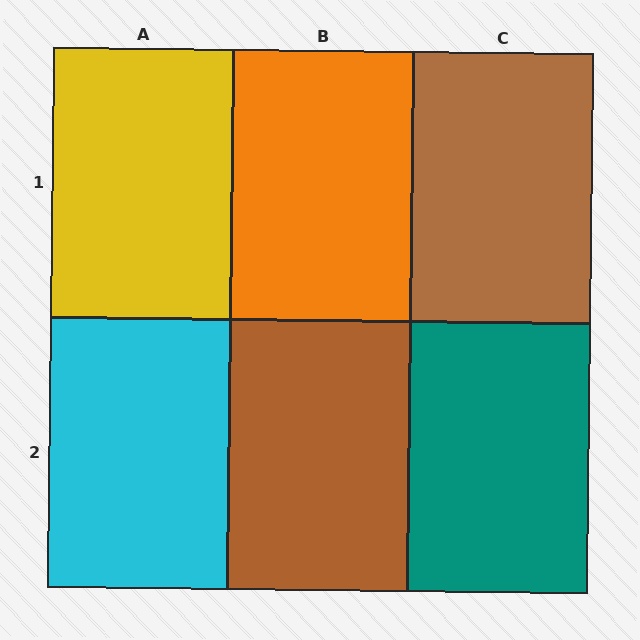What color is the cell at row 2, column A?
Cyan.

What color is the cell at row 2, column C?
Teal.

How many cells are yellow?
1 cell is yellow.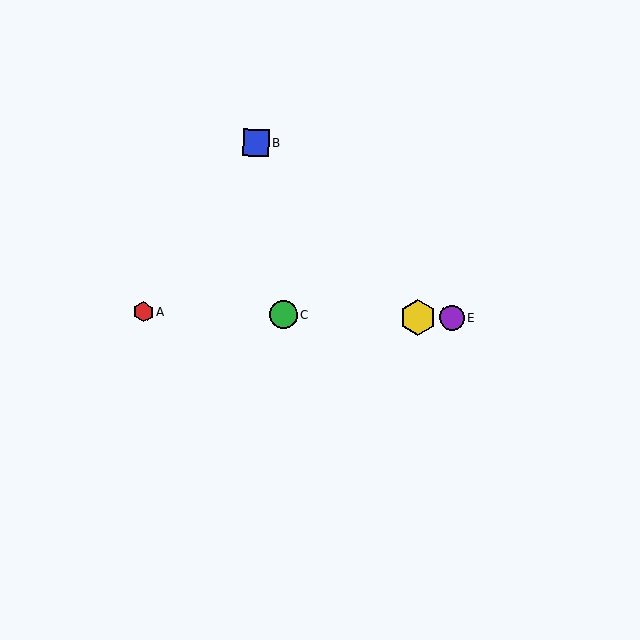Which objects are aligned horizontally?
Objects A, C, D, E are aligned horizontally.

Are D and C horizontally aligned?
Yes, both are at y≈317.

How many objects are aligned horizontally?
4 objects (A, C, D, E) are aligned horizontally.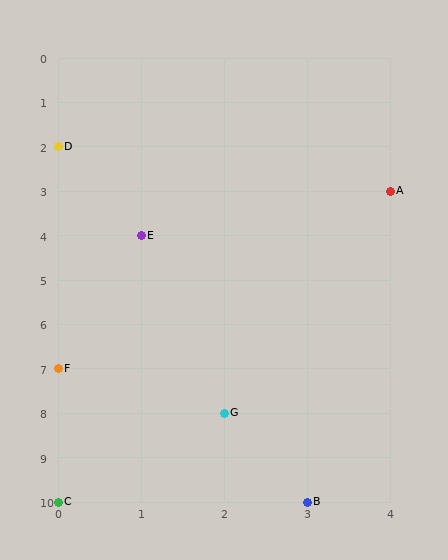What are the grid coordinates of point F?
Point F is at grid coordinates (0, 7).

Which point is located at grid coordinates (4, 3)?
Point A is at (4, 3).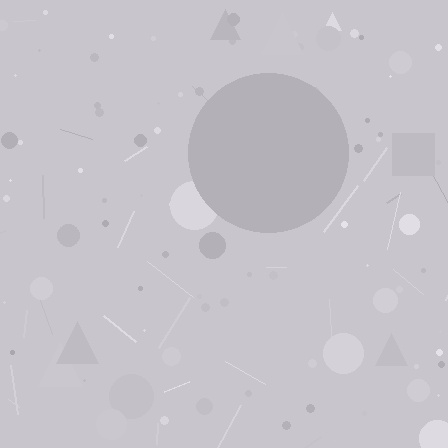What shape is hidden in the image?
A circle is hidden in the image.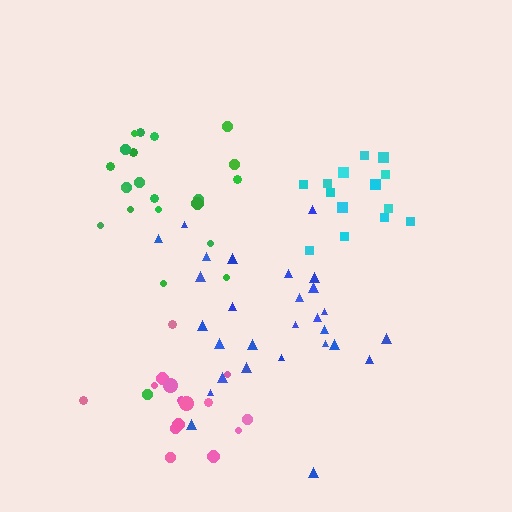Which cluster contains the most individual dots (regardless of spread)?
Blue (28).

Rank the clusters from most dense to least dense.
cyan, pink, green, blue.